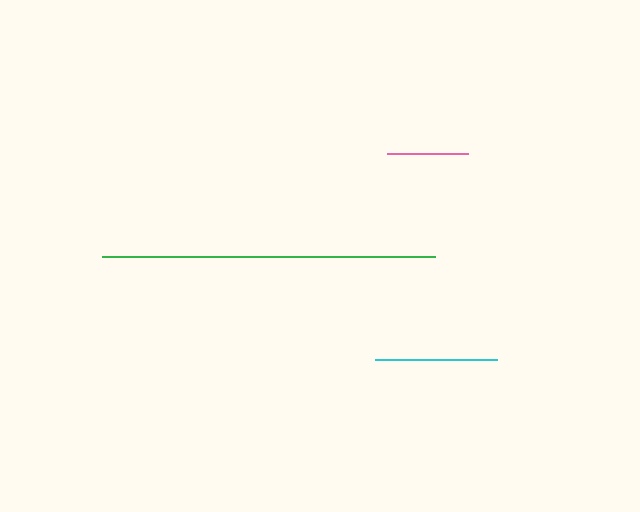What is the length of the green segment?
The green segment is approximately 334 pixels long.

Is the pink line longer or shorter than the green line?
The green line is longer than the pink line.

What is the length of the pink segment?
The pink segment is approximately 81 pixels long.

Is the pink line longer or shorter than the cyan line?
The cyan line is longer than the pink line.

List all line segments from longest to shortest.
From longest to shortest: green, cyan, pink.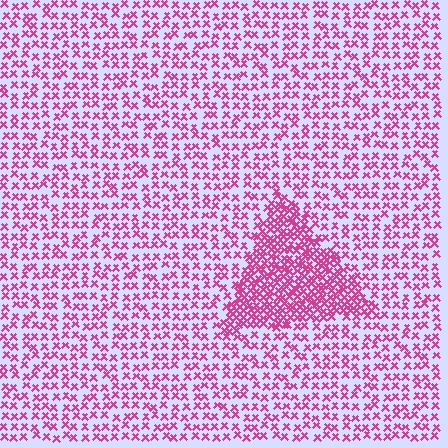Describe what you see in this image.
The image contains small magenta elements arranged at two different densities. A triangle-shaped region is visible where the elements are more densely packed than the surrounding area.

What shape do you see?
I see a triangle.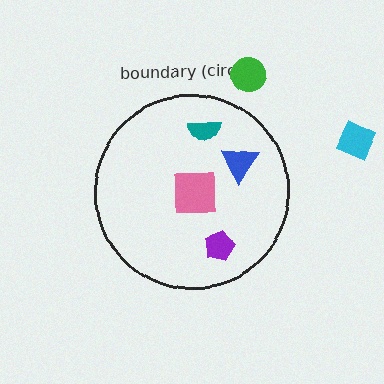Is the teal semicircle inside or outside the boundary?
Inside.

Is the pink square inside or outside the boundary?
Inside.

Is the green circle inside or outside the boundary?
Outside.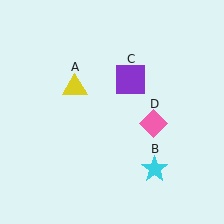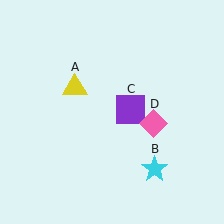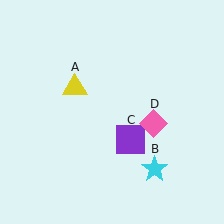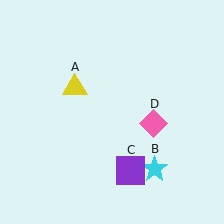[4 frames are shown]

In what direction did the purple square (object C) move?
The purple square (object C) moved down.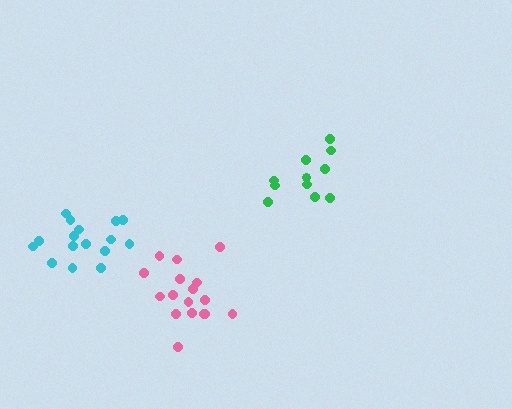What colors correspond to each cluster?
The clusters are colored: cyan, green, pink.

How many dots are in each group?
Group 1: 16 dots, Group 2: 11 dots, Group 3: 17 dots (44 total).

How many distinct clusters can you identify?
There are 3 distinct clusters.